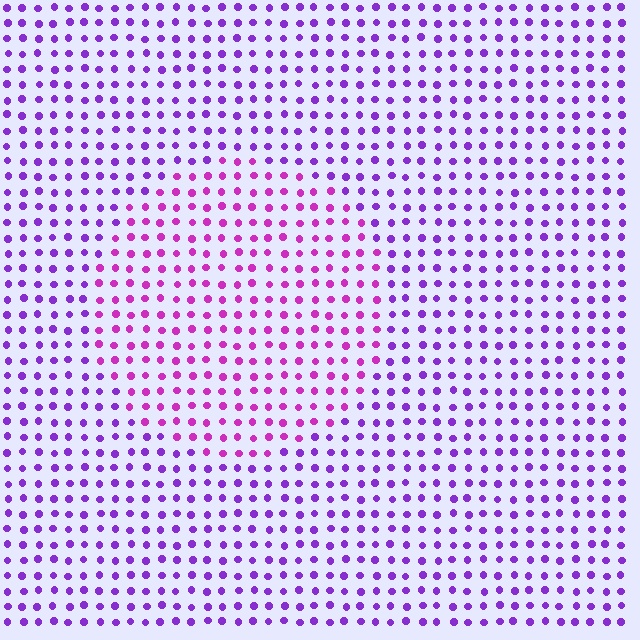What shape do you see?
I see a circle.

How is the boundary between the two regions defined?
The boundary is defined purely by a slight shift in hue (about 32 degrees). Spacing, size, and orientation are identical on both sides.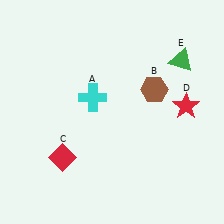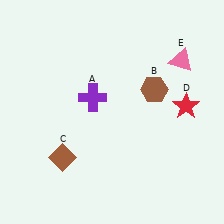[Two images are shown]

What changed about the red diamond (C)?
In Image 1, C is red. In Image 2, it changed to brown.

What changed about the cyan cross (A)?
In Image 1, A is cyan. In Image 2, it changed to purple.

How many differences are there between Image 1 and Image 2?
There are 3 differences between the two images.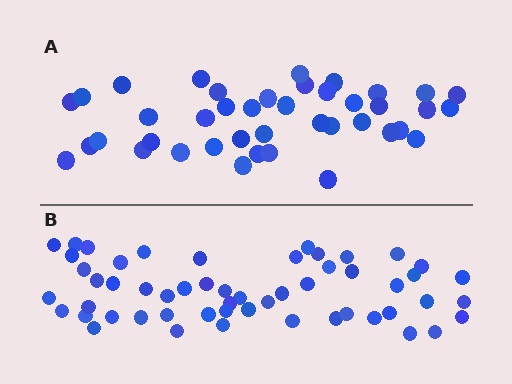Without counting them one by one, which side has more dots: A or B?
Region B (the bottom region) has more dots.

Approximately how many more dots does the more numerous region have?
Region B has approximately 15 more dots than region A.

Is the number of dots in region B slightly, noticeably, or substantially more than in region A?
Region B has noticeably more, but not dramatically so. The ratio is roughly 1.3 to 1.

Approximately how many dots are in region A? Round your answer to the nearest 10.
About 40 dots. (The exact count is 41, which rounds to 40.)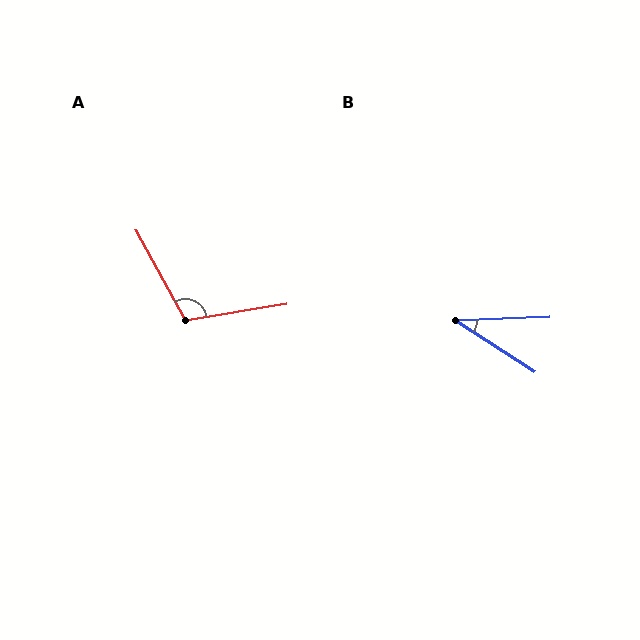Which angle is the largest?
A, at approximately 109 degrees.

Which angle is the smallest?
B, at approximately 35 degrees.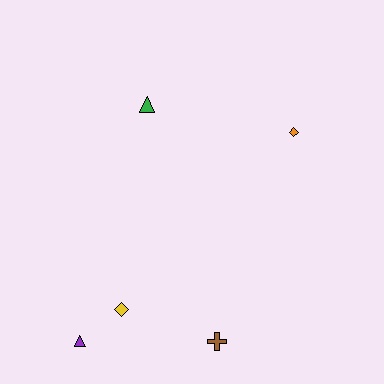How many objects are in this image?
There are 5 objects.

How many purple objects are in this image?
There is 1 purple object.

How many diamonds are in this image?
There are 2 diamonds.